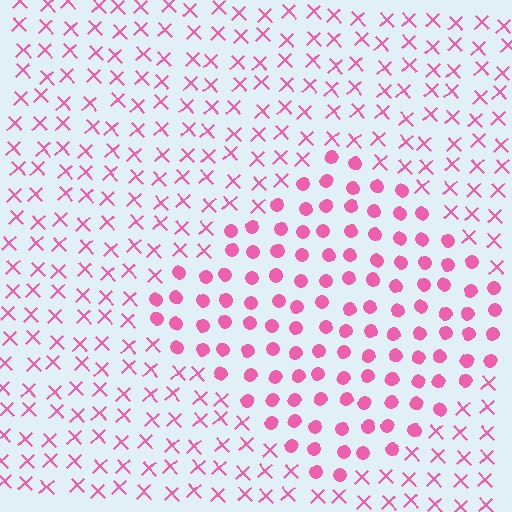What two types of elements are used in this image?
The image uses circles inside the diamond region and X marks outside it.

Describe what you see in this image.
The image is filled with small pink elements arranged in a uniform grid. A diamond-shaped region contains circles, while the surrounding area contains X marks. The boundary is defined purely by the change in element shape.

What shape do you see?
I see a diamond.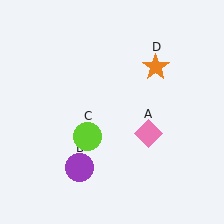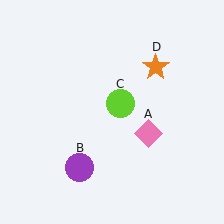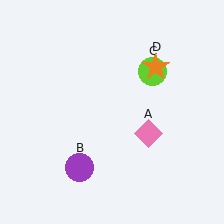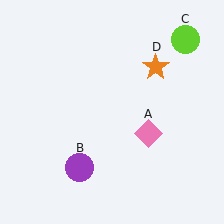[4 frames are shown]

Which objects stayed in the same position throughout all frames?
Pink diamond (object A) and purple circle (object B) and orange star (object D) remained stationary.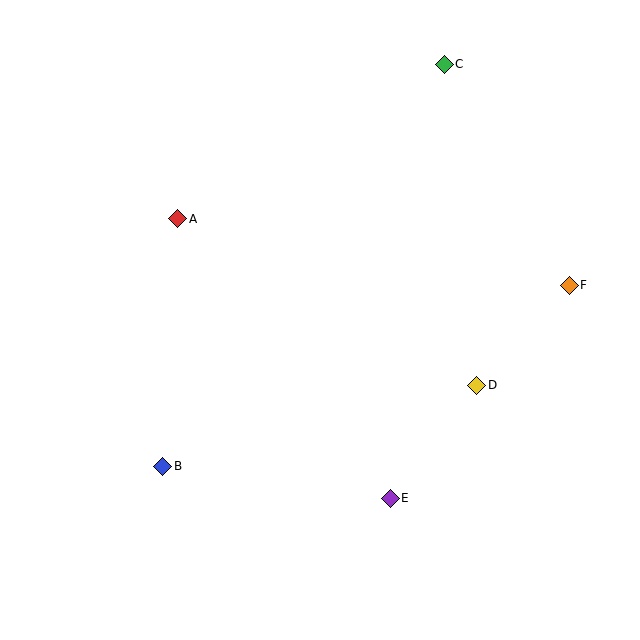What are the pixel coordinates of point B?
Point B is at (163, 466).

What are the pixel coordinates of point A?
Point A is at (178, 219).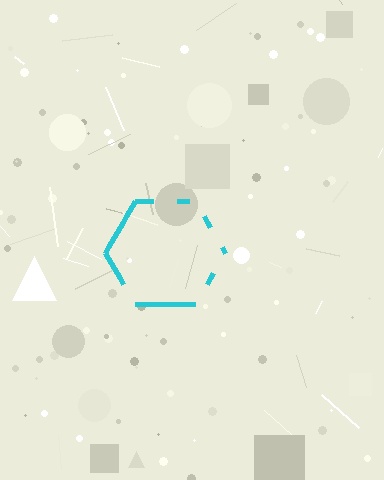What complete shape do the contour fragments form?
The contour fragments form a hexagon.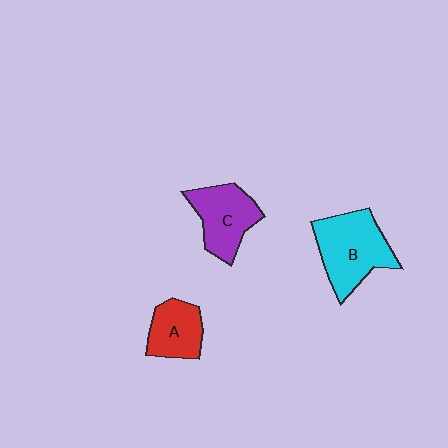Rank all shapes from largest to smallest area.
From largest to smallest: B (cyan), C (purple), A (red).